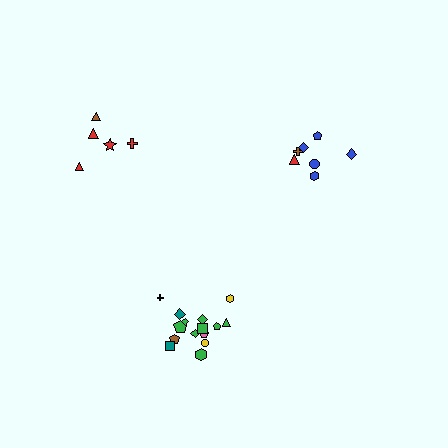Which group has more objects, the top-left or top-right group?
The top-right group.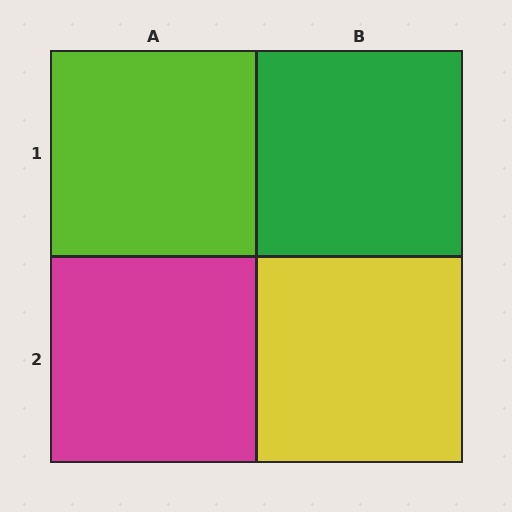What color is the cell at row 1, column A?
Lime.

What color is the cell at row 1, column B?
Green.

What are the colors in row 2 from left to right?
Magenta, yellow.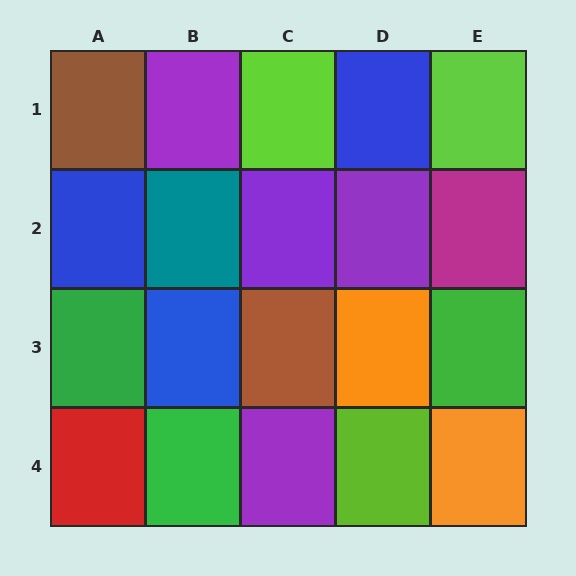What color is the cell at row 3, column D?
Orange.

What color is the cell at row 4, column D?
Lime.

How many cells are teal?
1 cell is teal.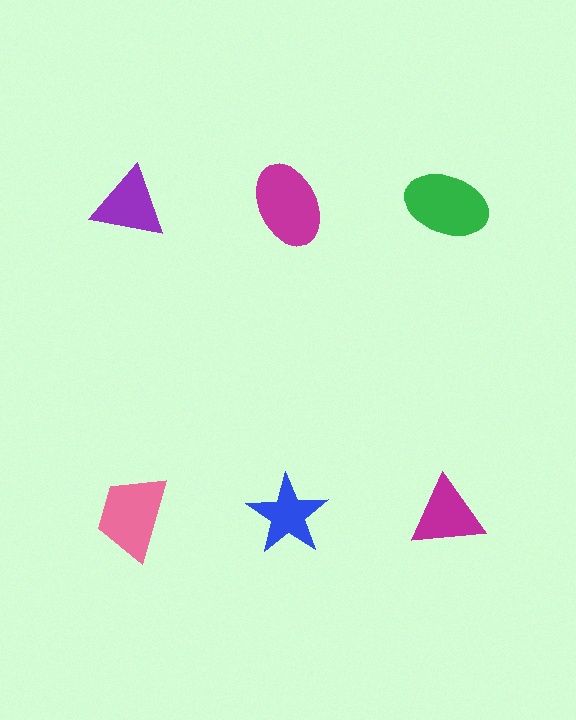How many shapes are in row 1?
3 shapes.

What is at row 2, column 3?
A magenta triangle.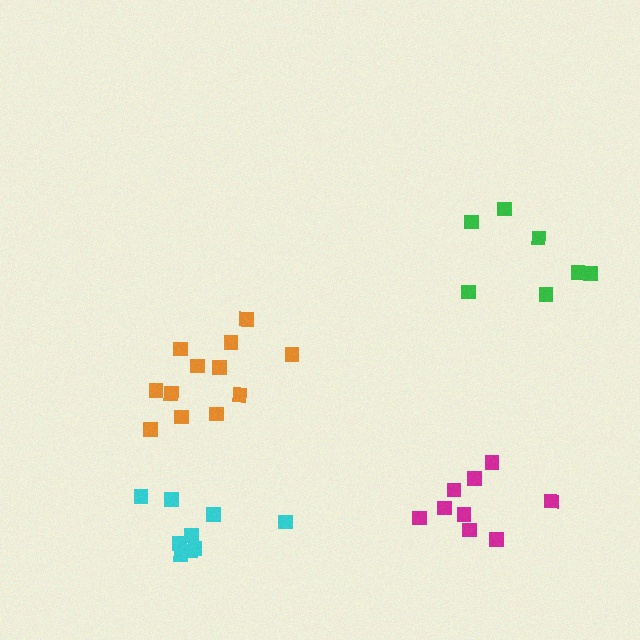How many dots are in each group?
Group 1: 12 dots, Group 2: 9 dots, Group 3: 9 dots, Group 4: 7 dots (37 total).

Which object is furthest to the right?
The green cluster is rightmost.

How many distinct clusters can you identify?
There are 4 distinct clusters.